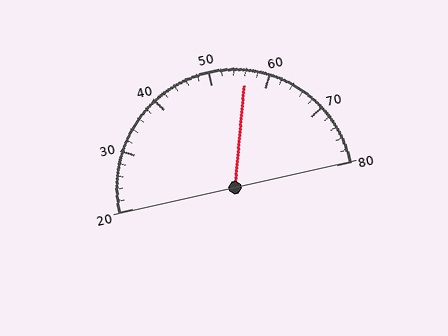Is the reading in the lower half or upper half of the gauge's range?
The reading is in the upper half of the range (20 to 80).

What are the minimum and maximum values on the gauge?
The gauge ranges from 20 to 80.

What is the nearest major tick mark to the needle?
The nearest major tick mark is 60.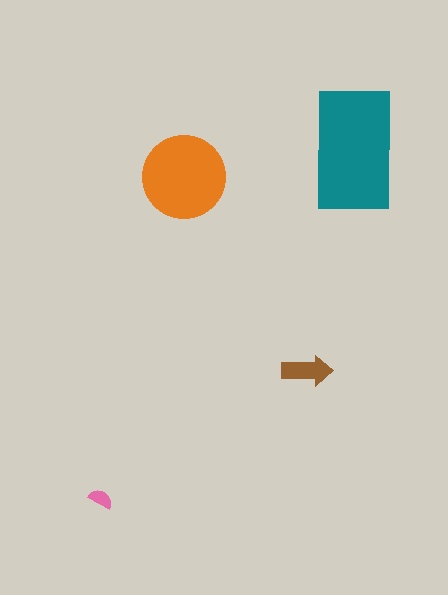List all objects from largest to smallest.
The teal rectangle, the orange circle, the brown arrow, the pink semicircle.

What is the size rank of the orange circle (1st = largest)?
2nd.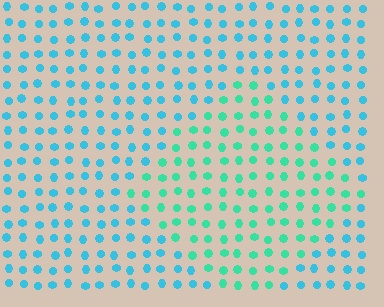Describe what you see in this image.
The image is filled with small cyan elements in a uniform arrangement. A diamond-shaped region is visible where the elements are tinted to a slightly different hue, forming a subtle color boundary.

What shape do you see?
I see a diamond.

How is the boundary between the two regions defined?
The boundary is defined purely by a slight shift in hue (about 34 degrees). Spacing, size, and orientation are identical on both sides.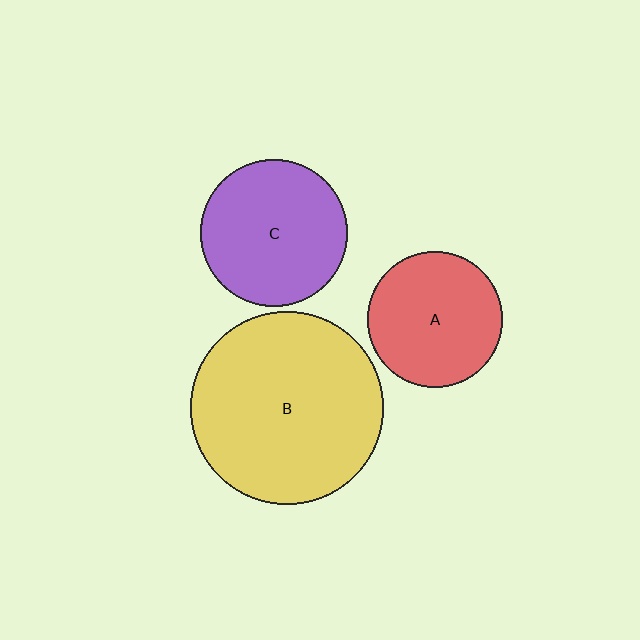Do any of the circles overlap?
No, none of the circles overlap.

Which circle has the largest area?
Circle B (yellow).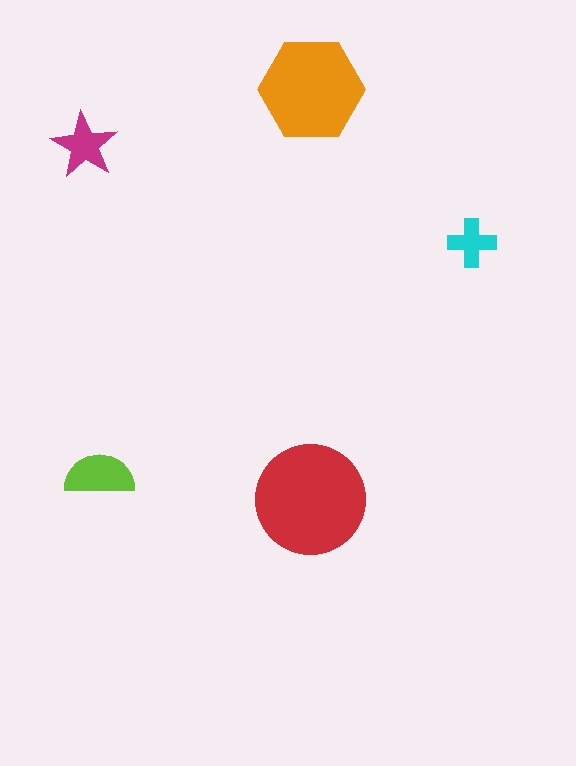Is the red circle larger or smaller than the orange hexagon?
Larger.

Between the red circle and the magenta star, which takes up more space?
The red circle.